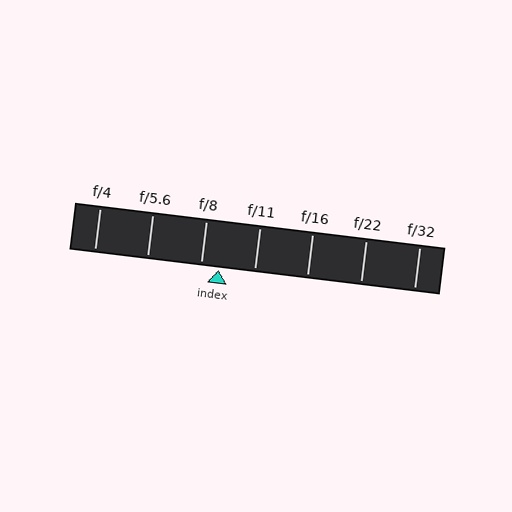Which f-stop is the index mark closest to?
The index mark is closest to f/8.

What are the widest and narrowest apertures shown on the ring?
The widest aperture shown is f/4 and the narrowest is f/32.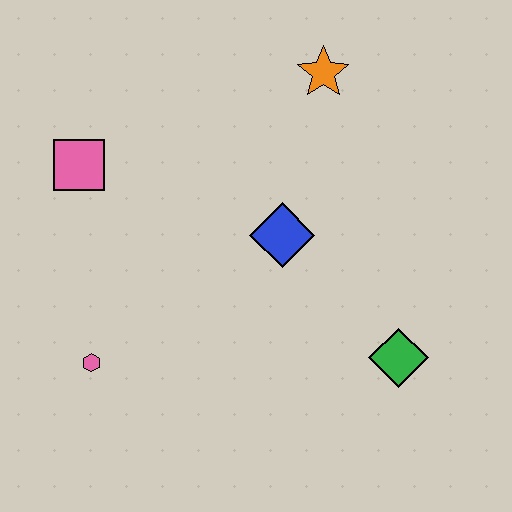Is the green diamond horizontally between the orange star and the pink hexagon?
No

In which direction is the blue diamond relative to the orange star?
The blue diamond is below the orange star.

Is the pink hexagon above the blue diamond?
No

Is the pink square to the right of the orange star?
No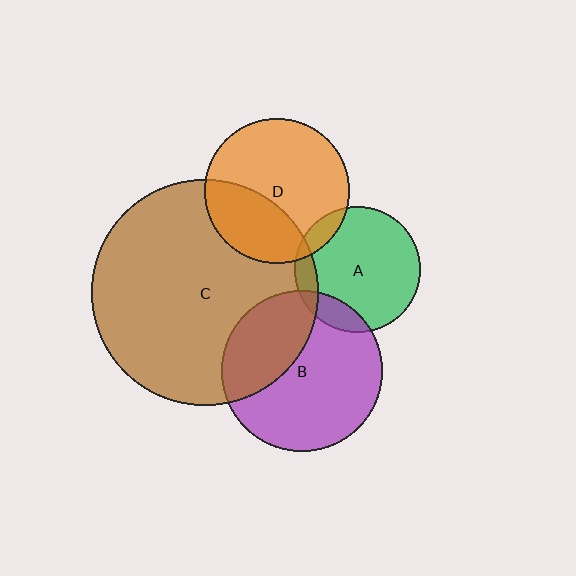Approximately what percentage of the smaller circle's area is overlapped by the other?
Approximately 10%.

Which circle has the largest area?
Circle C (brown).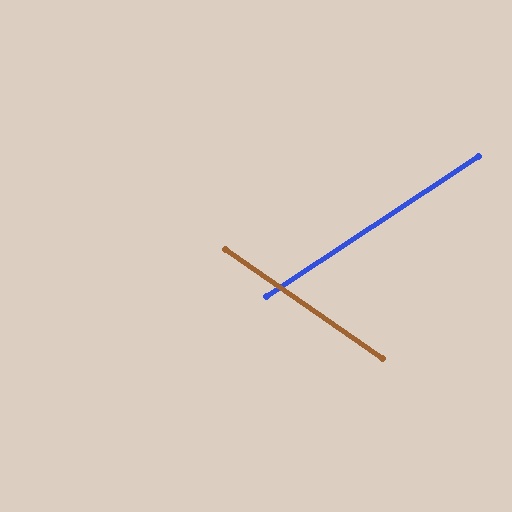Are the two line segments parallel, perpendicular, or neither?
Neither parallel nor perpendicular — they differ by about 68°.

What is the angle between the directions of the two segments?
Approximately 68 degrees.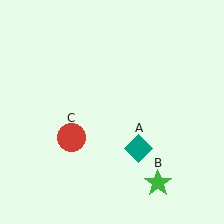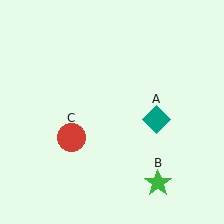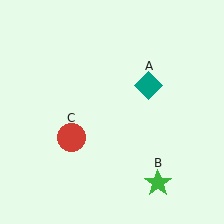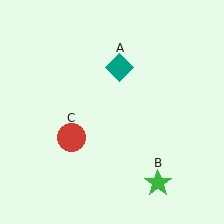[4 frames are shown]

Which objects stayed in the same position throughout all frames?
Green star (object B) and red circle (object C) remained stationary.